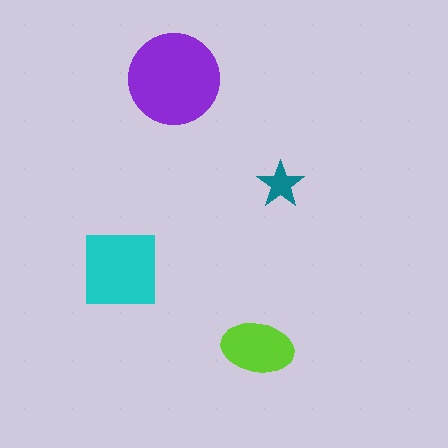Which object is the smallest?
The teal star.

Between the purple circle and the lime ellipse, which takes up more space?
The purple circle.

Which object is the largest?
The purple circle.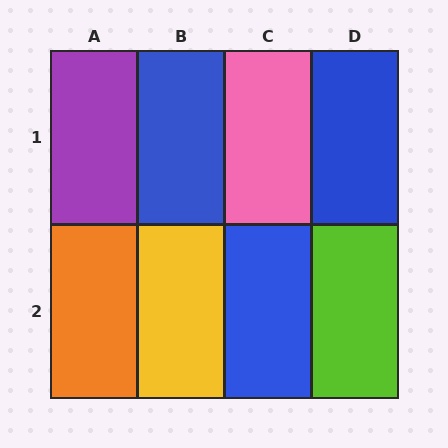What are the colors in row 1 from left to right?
Purple, blue, pink, blue.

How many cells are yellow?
1 cell is yellow.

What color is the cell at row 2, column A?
Orange.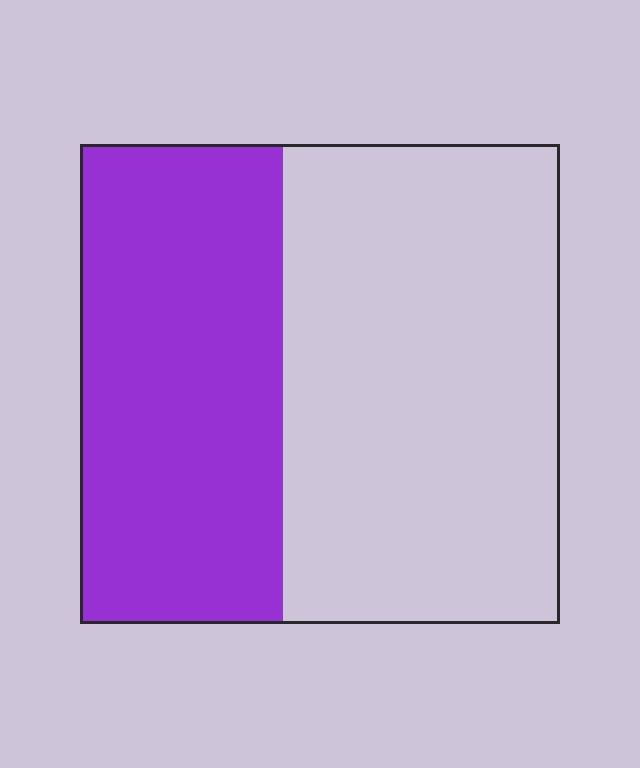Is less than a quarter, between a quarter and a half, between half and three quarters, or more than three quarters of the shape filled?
Between a quarter and a half.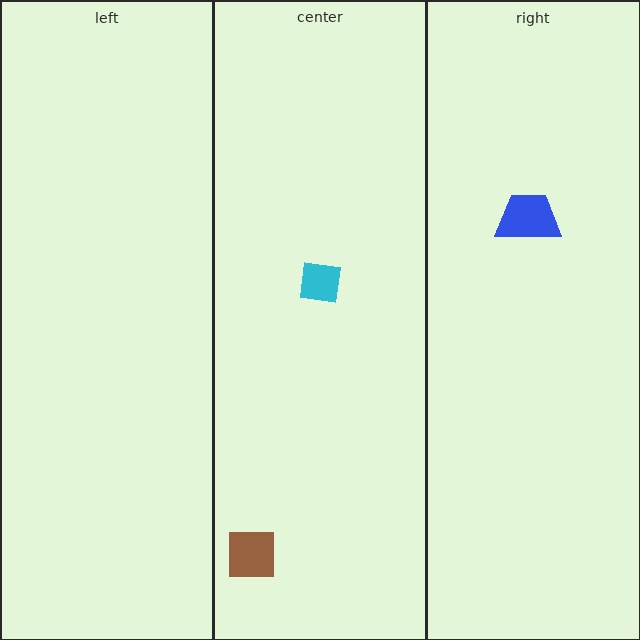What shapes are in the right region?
The blue trapezoid.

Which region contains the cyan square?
The center region.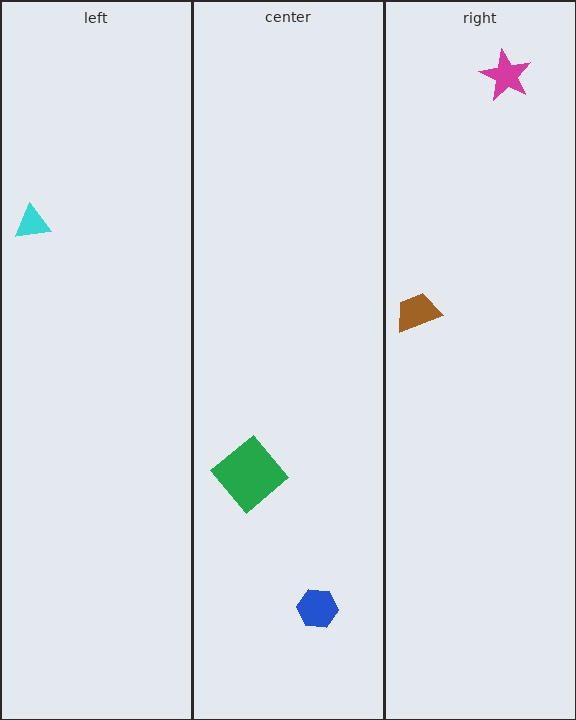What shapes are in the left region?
The cyan triangle.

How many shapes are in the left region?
1.